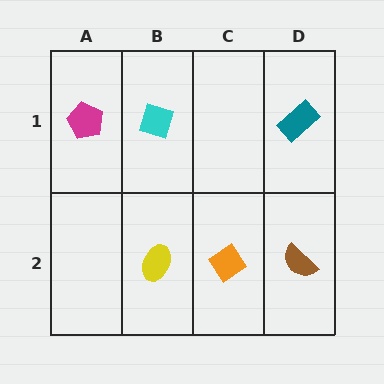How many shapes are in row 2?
3 shapes.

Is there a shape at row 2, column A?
No, that cell is empty.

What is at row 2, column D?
A brown semicircle.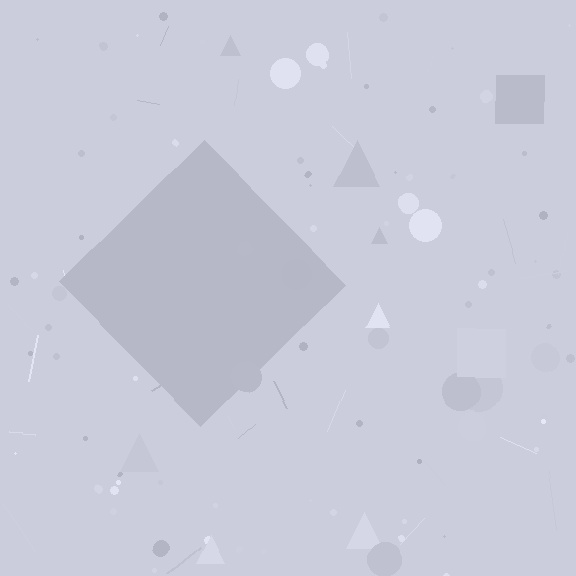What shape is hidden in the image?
A diamond is hidden in the image.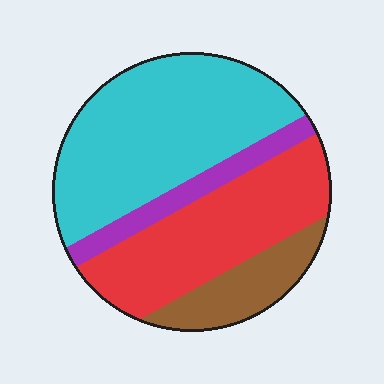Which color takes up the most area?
Cyan, at roughly 45%.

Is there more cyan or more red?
Cyan.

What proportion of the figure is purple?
Purple covers around 10% of the figure.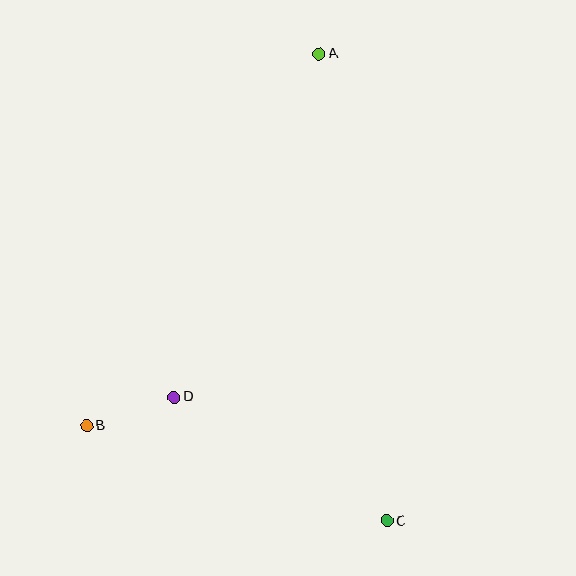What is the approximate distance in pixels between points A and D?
The distance between A and D is approximately 372 pixels.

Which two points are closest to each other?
Points B and D are closest to each other.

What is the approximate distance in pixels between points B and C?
The distance between B and C is approximately 315 pixels.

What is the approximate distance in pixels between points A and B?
The distance between A and B is approximately 439 pixels.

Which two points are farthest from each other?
Points A and C are farthest from each other.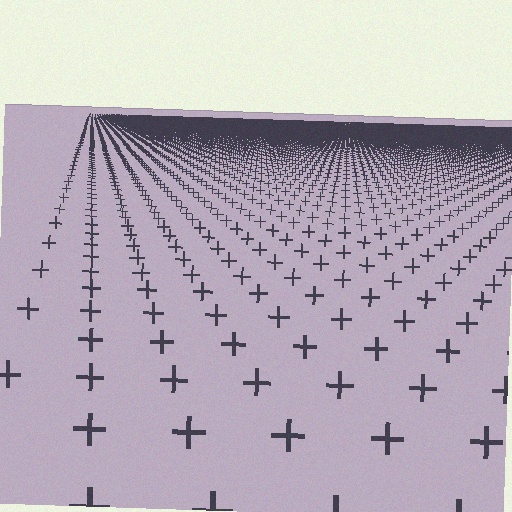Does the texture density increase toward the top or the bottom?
Density increases toward the top.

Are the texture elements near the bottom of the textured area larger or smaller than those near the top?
Larger. Near the bottom, elements are closer to the viewer and appear at a bigger on-screen size.